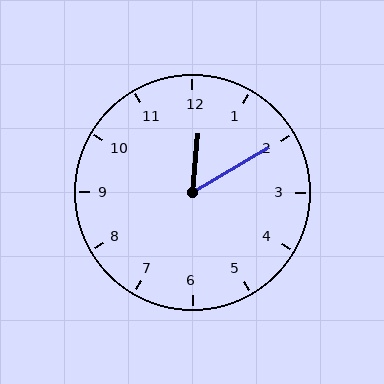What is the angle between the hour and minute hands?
Approximately 55 degrees.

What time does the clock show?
12:10.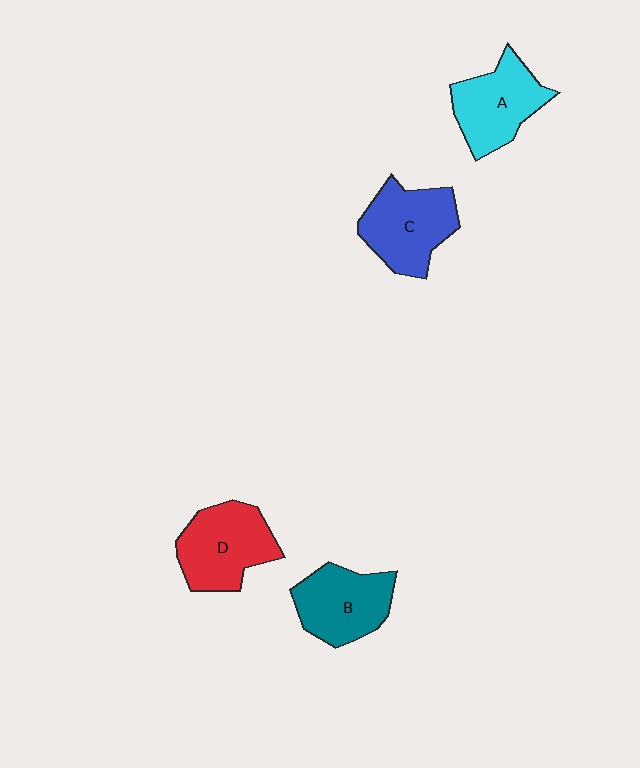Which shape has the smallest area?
Shape B (teal).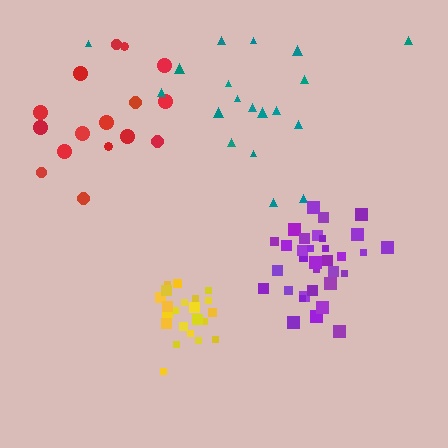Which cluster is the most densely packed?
Yellow.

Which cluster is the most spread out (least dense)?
Teal.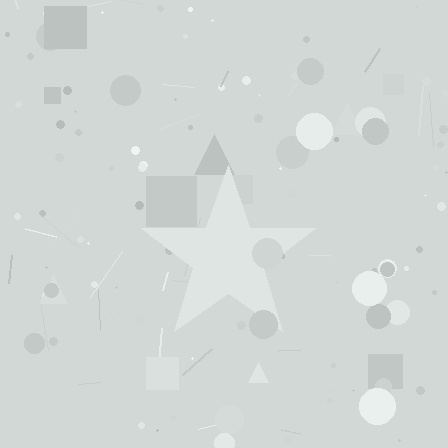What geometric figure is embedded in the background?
A star is embedded in the background.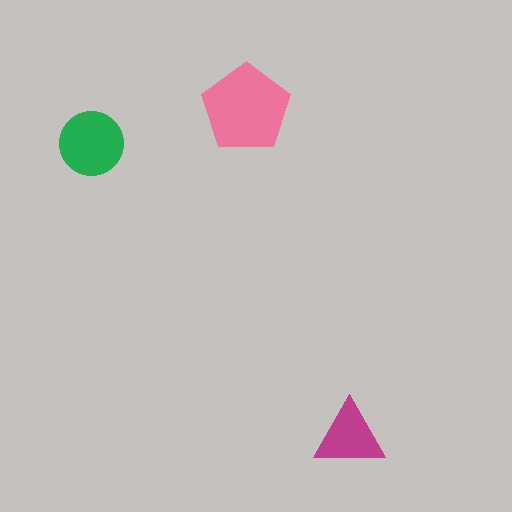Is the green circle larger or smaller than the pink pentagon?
Smaller.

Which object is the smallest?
The magenta triangle.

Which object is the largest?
The pink pentagon.